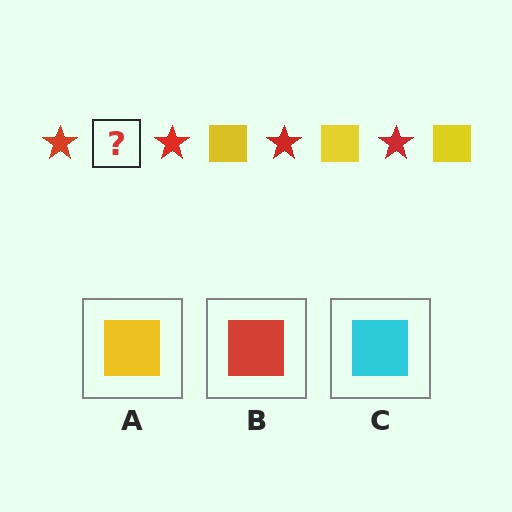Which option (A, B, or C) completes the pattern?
A.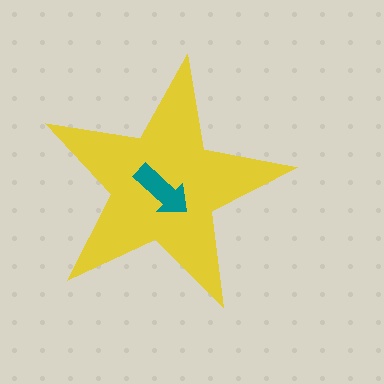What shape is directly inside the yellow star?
The teal arrow.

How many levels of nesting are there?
2.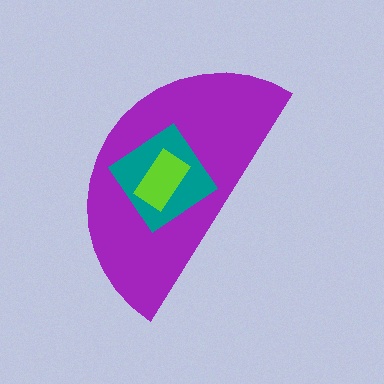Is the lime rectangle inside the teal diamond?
Yes.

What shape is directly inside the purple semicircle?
The teal diamond.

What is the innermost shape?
The lime rectangle.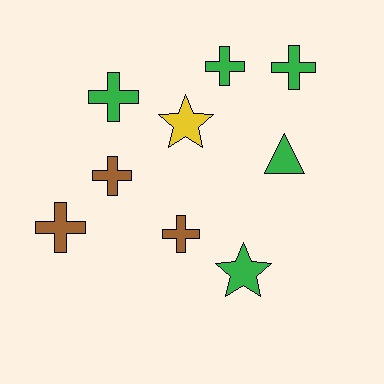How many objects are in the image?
There are 9 objects.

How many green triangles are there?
There is 1 green triangle.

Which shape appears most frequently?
Cross, with 6 objects.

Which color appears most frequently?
Green, with 5 objects.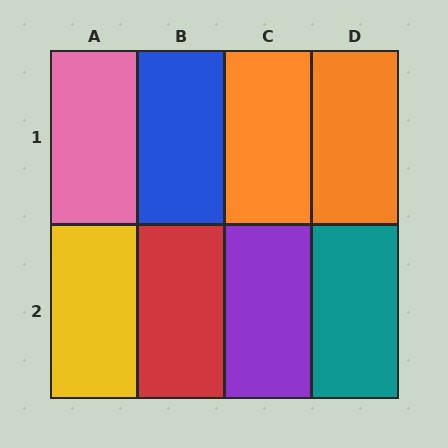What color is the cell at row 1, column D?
Orange.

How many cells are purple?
1 cell is purple.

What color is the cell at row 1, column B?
Blue.